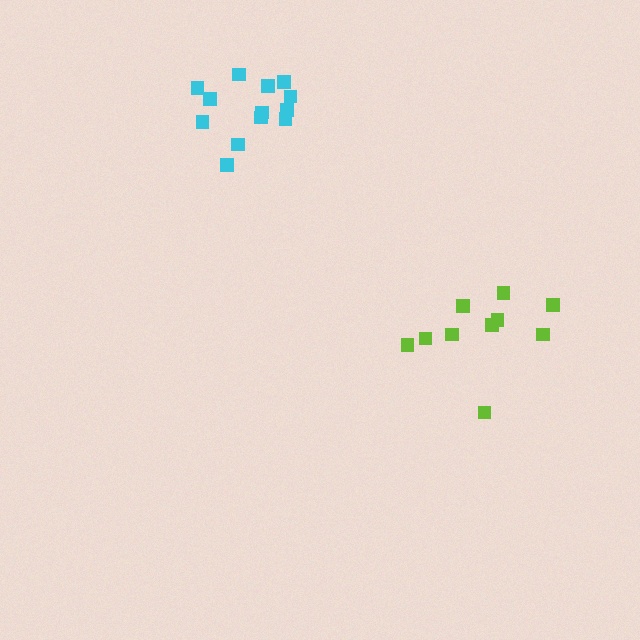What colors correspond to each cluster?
The clusters are colored: lime, cyan.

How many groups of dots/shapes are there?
There are 2 groups.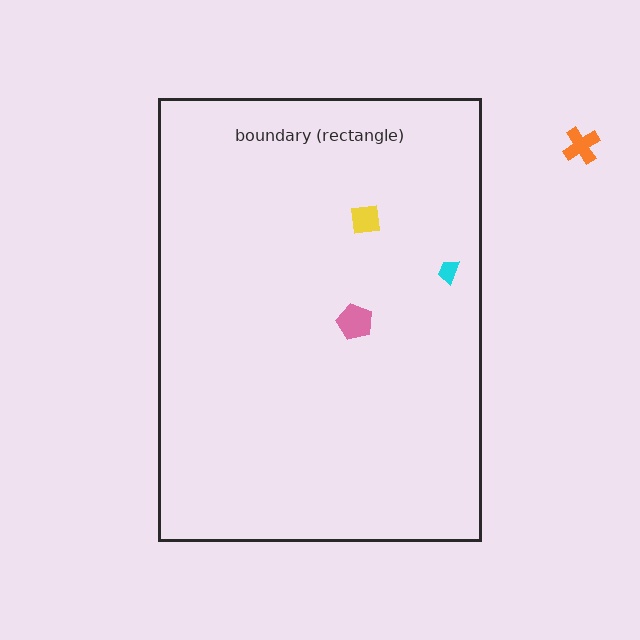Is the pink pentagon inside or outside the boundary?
Inside.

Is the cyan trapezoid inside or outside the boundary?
Inside.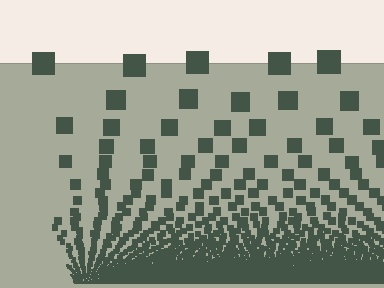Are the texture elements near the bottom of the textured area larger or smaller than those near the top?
Smaller. The gradient is inverted — elements near the bottom are smaller and denser.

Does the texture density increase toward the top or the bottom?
Density increases toward the bottom.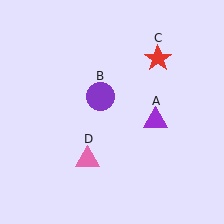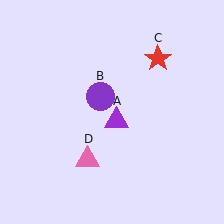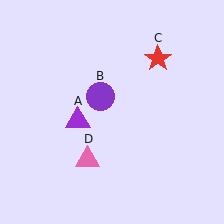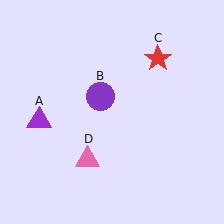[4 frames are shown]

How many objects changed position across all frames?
1 object changed position: purple triangle (object A).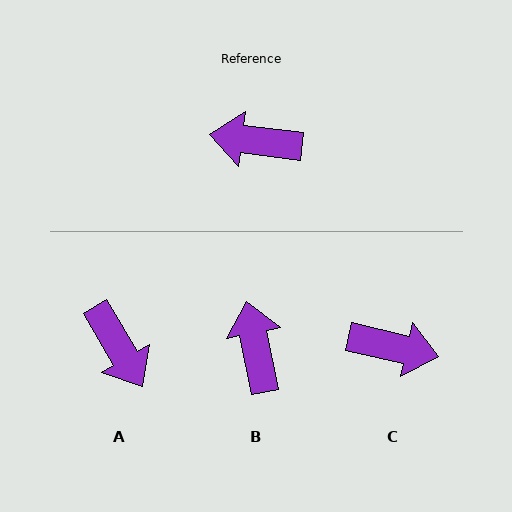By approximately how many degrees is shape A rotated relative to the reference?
Approximately 128 degrees counter-clockwise.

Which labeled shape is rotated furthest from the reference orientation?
C, about 174 degrees away.